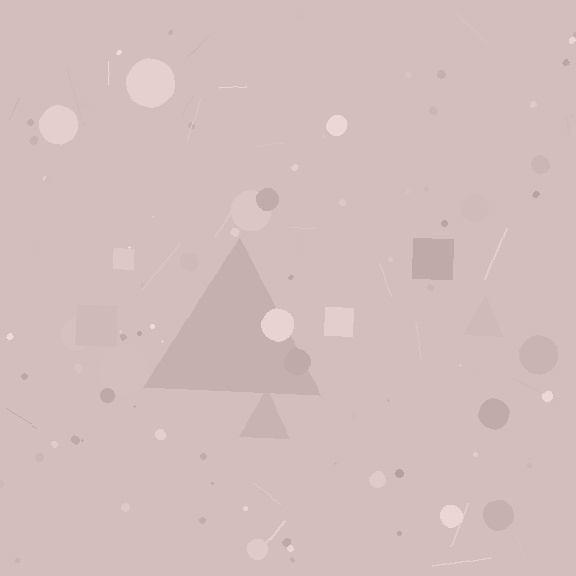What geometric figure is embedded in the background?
A triangle is embedded in the background.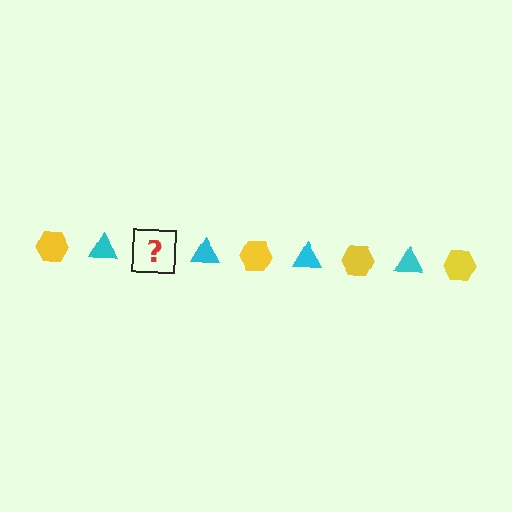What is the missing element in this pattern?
The missing element is a yellow hexagon.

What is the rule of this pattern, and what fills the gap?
The rule is that the pattern alternates between yellow hexagon and cyan triangle. The gap should be filled with a yellow hexagon.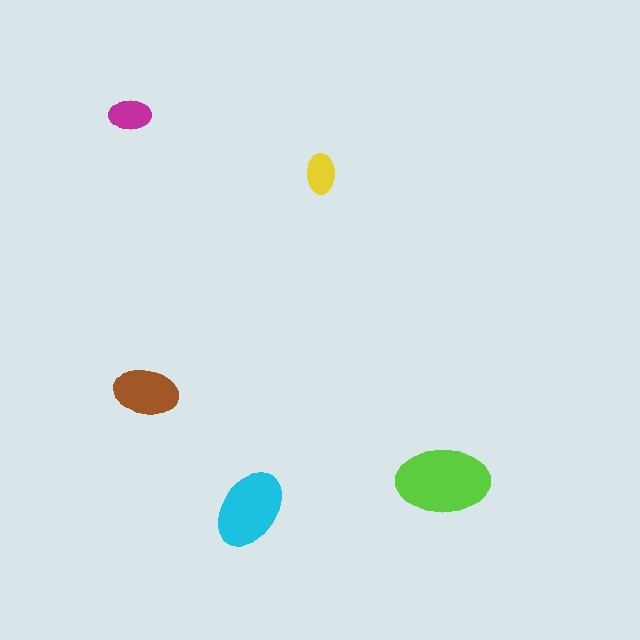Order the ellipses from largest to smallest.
the lime one, the cyan one, the brown one, the magenta one, the yellow one.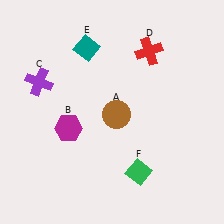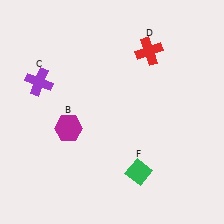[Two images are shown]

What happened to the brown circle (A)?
The brown circle (A) was removed in Image 2. It was in the bottom-right area of Image 1.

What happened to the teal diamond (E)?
The teal diamond (E) was removed in Image 2. It was in the top-left area of Image 1.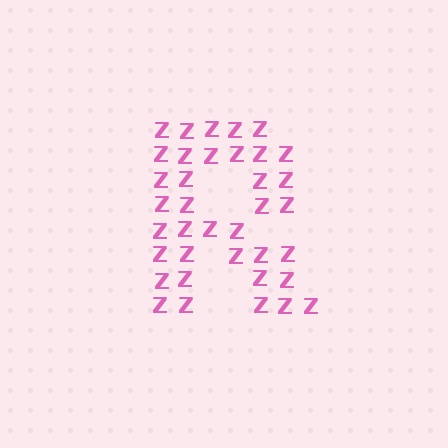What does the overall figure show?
The overall figure shows the letter R.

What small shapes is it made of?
It is made of small letter Z's.